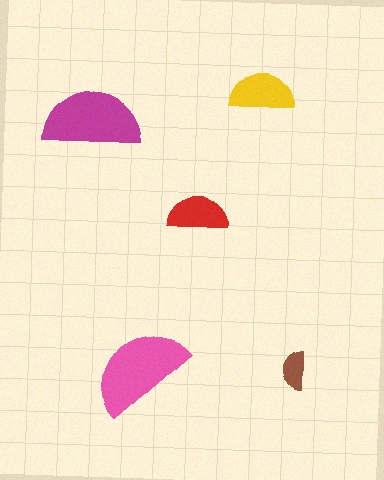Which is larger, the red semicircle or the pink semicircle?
The pink one.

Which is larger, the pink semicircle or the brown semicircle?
The pink one.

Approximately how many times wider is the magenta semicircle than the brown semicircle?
About 2.5 times wider.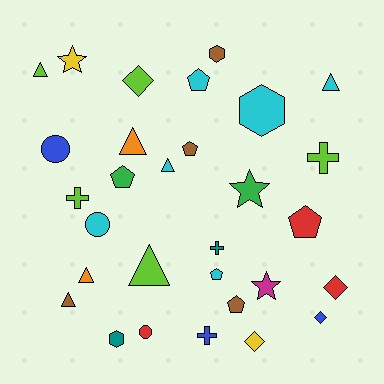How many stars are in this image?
There are 3 stars.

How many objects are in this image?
There are 30 objects.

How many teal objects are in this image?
There are 2 teal objects.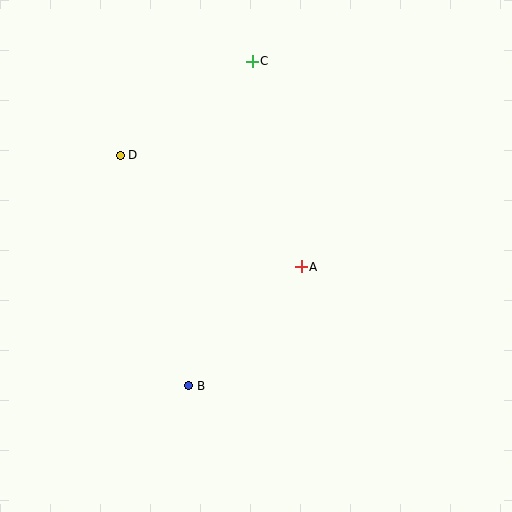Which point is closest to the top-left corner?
Point D is closest to the top-left corner.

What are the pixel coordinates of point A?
Point A is at (301, 267).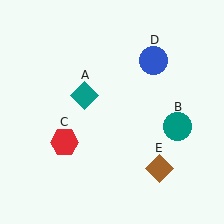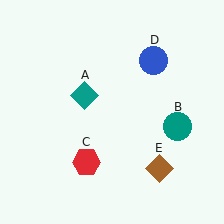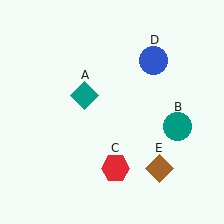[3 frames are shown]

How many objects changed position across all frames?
1 object changed position: red hexagon (object C).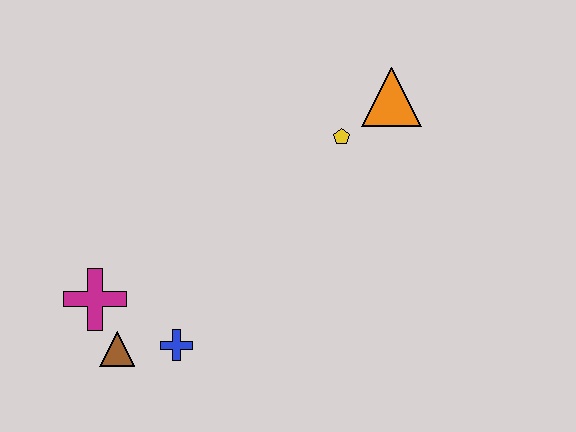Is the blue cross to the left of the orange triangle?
Yes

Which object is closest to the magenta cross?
The brown triangle is closest to the magenta cross.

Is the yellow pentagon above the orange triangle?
No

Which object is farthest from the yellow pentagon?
The brown triangle is farthest from the yellow pentagon.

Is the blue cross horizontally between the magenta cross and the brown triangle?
No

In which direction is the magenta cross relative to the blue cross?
The magenta cross is to the left of the blue cross.